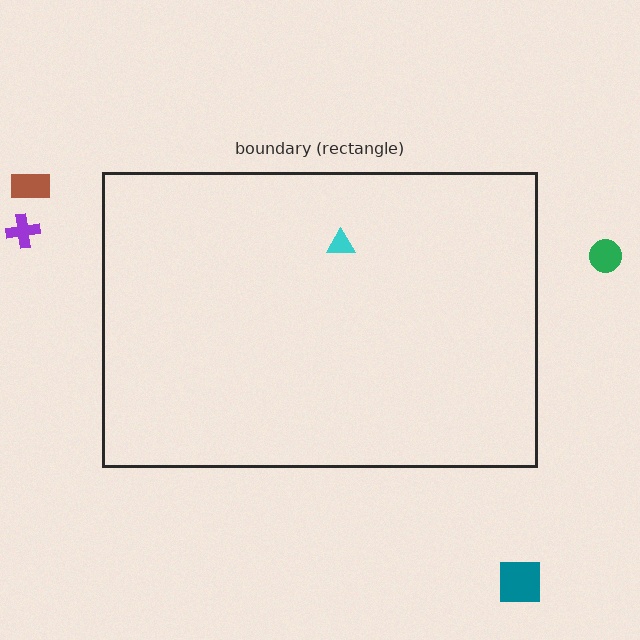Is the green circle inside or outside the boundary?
Outside.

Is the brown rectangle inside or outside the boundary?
Outside.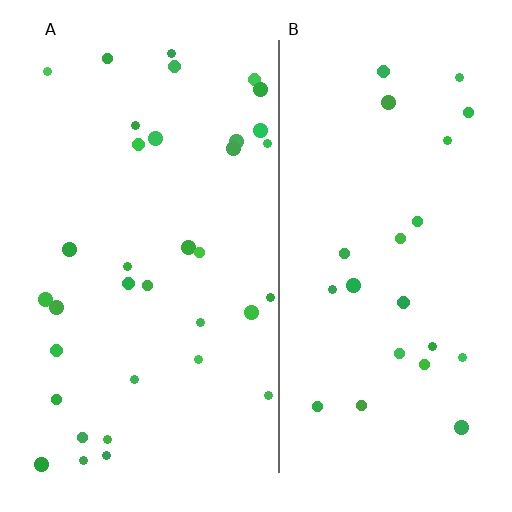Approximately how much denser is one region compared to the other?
Approximately 1.5× — region A over region B.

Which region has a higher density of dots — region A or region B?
A (the left).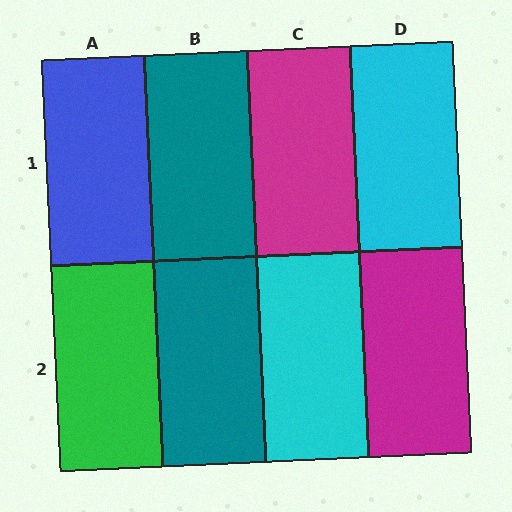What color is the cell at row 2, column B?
Teal.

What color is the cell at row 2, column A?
Green.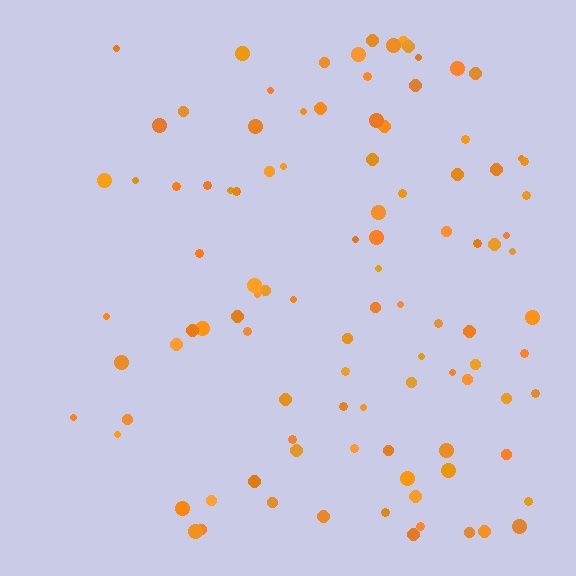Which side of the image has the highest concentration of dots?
The right.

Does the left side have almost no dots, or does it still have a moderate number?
Still a moderate number, just noticeably fewer than the right.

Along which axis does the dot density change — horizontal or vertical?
Horizontal.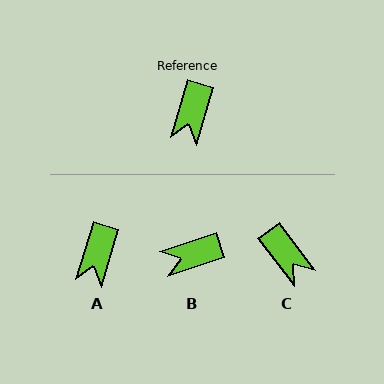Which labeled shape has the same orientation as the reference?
A.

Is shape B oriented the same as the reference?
No, it is off by about 55 degrees.